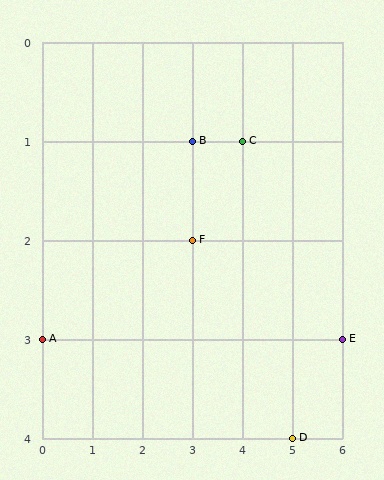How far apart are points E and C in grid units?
Points E and C are 2 columns and 2 rows apart (about 2.8 grid units diagonally).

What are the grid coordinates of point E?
Point E is at grid coordinates (6, 3).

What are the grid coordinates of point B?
Point B is at grid coordinates (3, 1).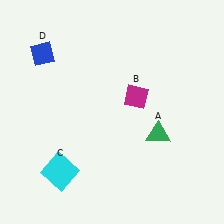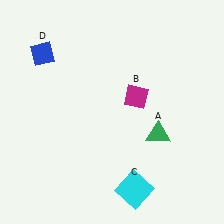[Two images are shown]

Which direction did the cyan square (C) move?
The cyan square (C) moved right.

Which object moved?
The cyan square (C) moved right.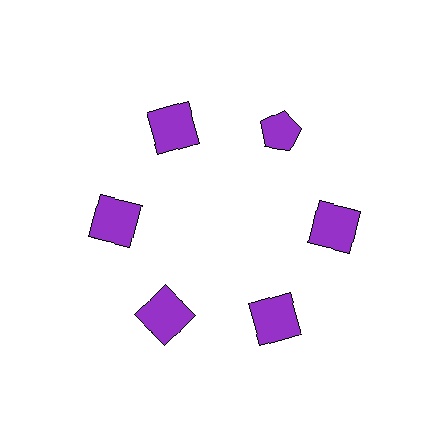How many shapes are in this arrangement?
There are 6 shapes arranged in a ring pattern.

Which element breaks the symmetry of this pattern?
The purple pentagon at roughly the 1 o'clock position breaks the symmetry. All other shapes are purple squares.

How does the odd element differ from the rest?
It has a different shape: pentagon instead of square.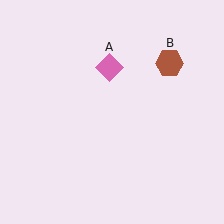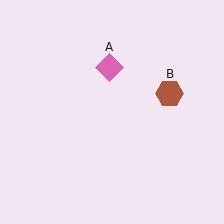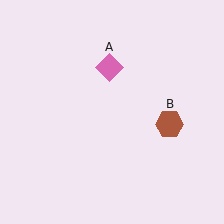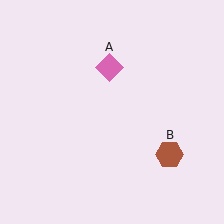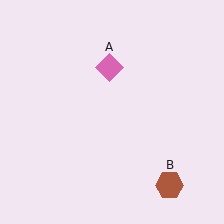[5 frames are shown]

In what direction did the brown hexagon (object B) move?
The brown hexagon (object B) moved down.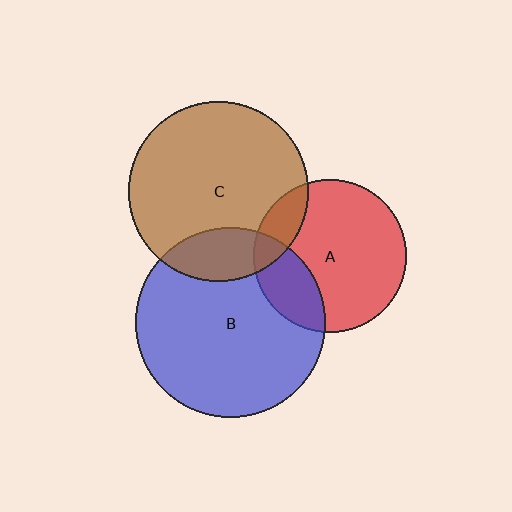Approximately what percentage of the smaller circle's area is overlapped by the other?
Approximately 20%.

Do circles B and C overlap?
Yes.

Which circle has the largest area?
Circle B (blue).